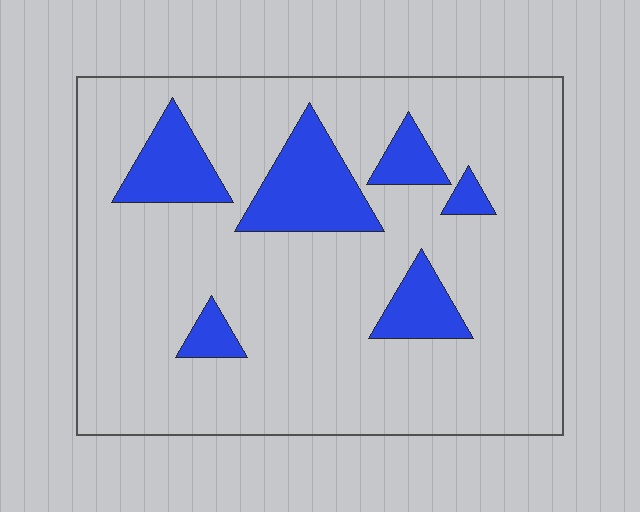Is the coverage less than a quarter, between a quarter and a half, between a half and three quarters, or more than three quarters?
Less than a quarter.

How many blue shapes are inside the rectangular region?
6.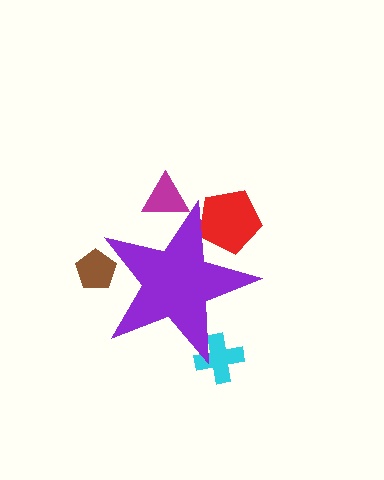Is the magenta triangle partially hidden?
Yes, the magenta triangle is partially hidden behind the purple star.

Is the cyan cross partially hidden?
Yes, the cyan cross is partially hidden behind the purple star.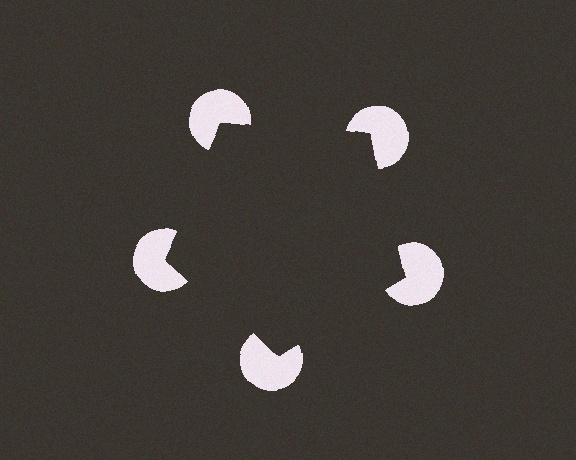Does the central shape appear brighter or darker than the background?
It typically appears slightly darker than the background, even though no actual brightness change is drawn.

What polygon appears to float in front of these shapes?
An illusory pentagon — its edges are inferred from the aligned wedge cuts in the pac-man discs, not physically drawn.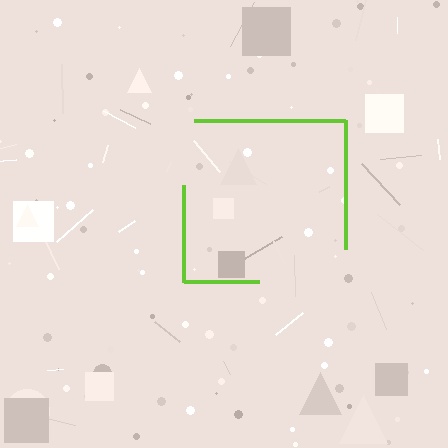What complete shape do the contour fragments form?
The contour fragments form a square.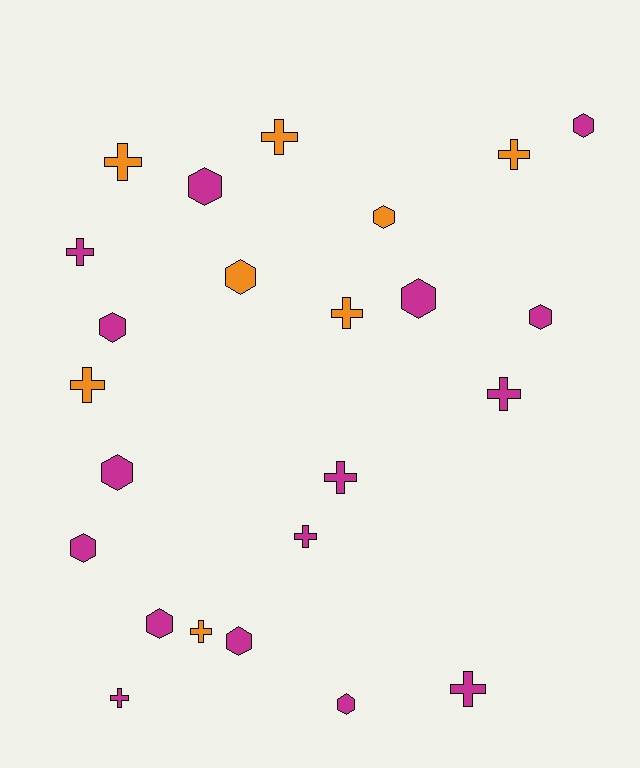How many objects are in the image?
There are 24 objects.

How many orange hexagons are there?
There are 2 orange hexagons.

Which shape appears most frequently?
Cross, with 12 objects.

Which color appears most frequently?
Magenta, with 16 objects.